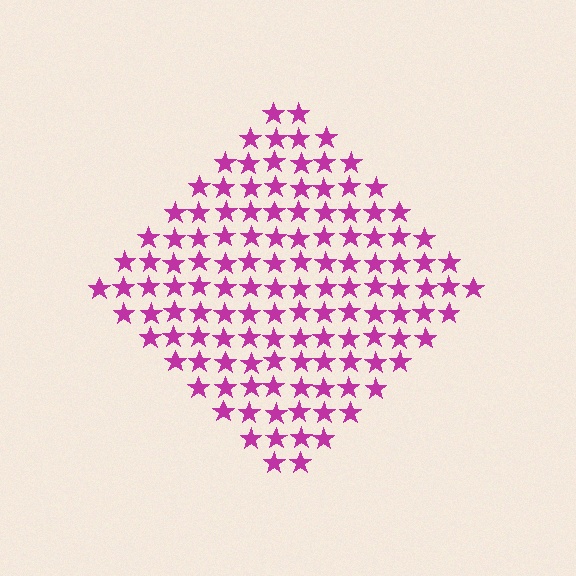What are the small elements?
The small elements are stars.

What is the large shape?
The large shape is a diamond.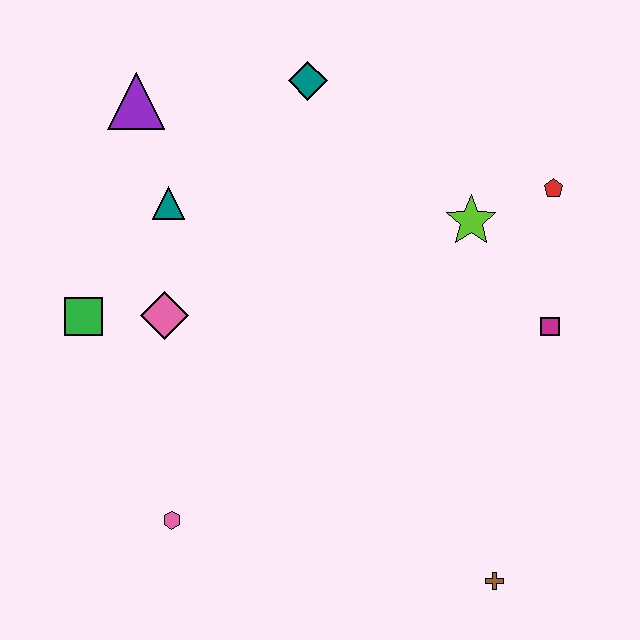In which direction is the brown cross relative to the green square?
The brown cross is to the right of the green square.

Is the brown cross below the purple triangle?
Yes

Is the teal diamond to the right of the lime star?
No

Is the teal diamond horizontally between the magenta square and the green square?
Yes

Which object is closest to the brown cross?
The magenta square is closest to the brown cross.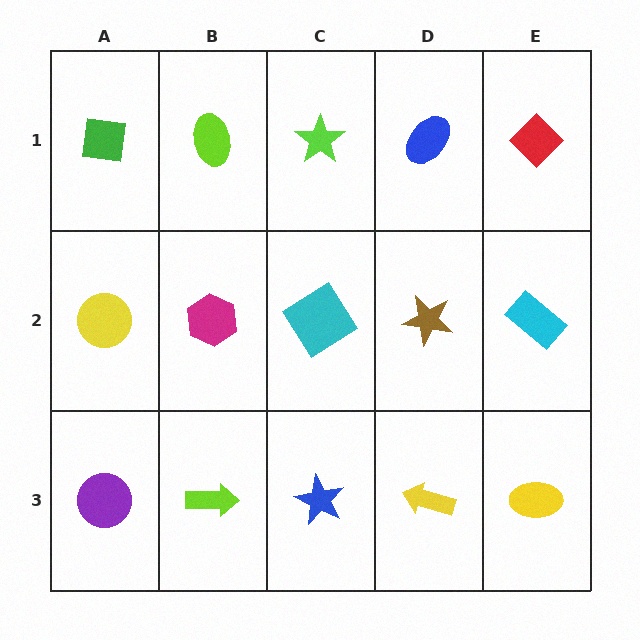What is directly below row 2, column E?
A yellow ellipse.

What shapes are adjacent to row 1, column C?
A cyan diamond (row 2, column C), a lime ellipse (row 1, column B), a blue ellipse (row 1, column D).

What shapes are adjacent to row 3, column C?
A cyan diamond (row 2, column C), a lime arrow (row 3, column B), a yellow arrow (row 3, column D).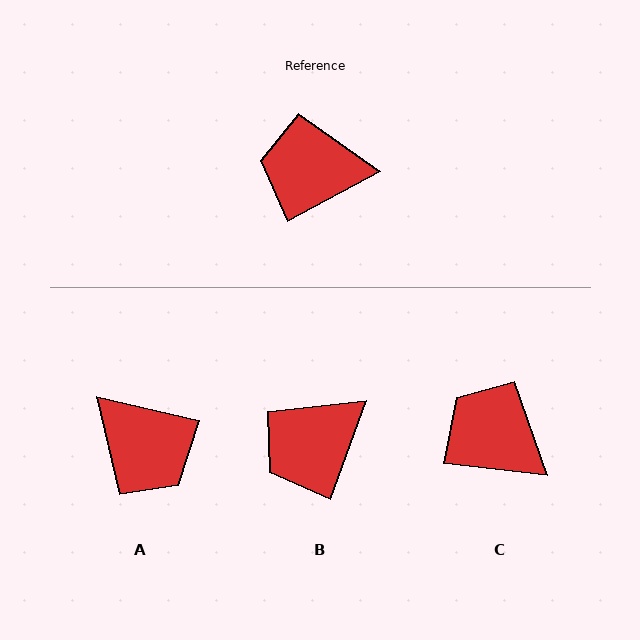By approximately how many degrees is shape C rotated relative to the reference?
Approximately 35 degrees clockwise.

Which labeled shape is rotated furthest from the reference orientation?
A, about 138 degrees away.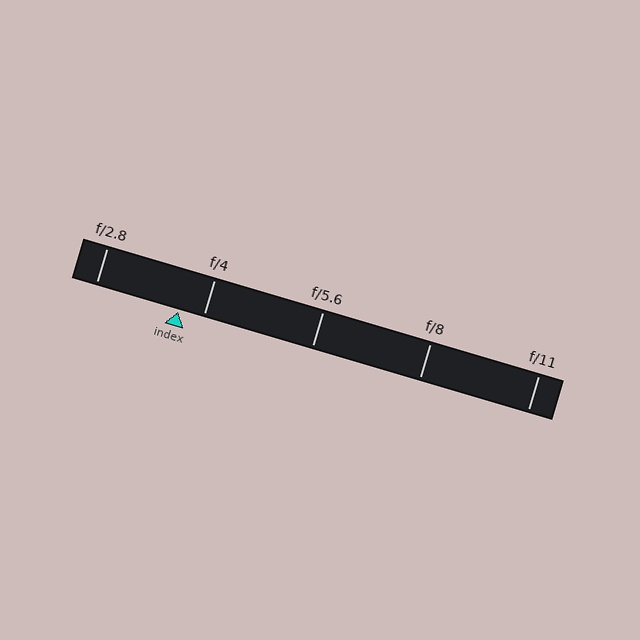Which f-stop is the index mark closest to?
The index mark is closest to f/4.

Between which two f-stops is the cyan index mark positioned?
The index mark is between f/2.8 and f/4.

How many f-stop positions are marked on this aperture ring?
There are 5 f-stop positions marked.